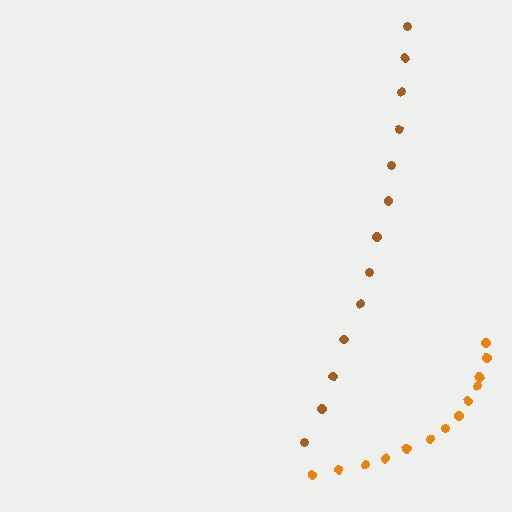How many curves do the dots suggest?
There are 2 distinct paths.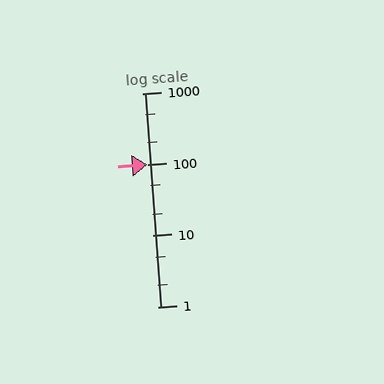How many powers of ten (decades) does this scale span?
The scale spans 3 decades, from 1 to 1000.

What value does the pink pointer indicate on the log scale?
The pointer indicates approximately 100.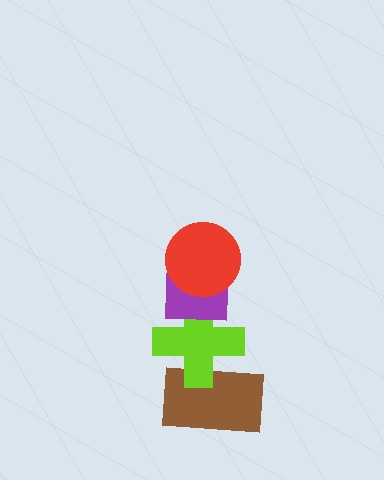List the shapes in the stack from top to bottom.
From top to bottom: the red circle, the purple square, the lime cross, the brown rectangle.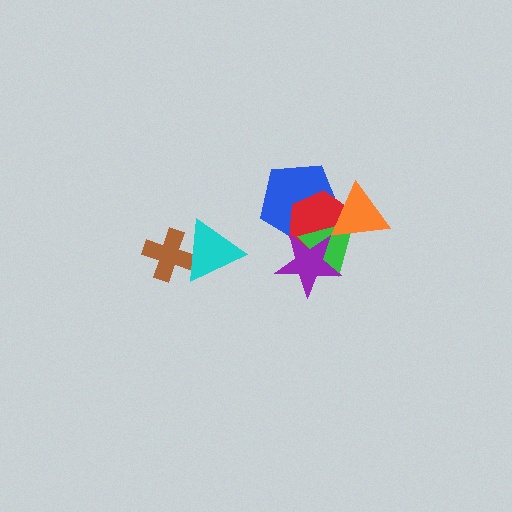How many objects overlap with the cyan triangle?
1 object overlaps with the cyan triangle.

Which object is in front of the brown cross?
The cyan triangle is in front of the brown cross.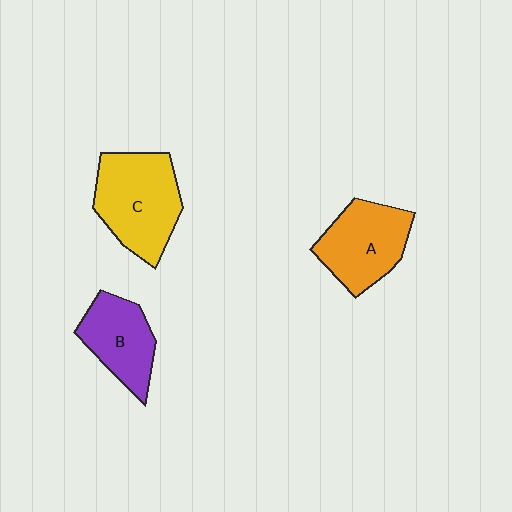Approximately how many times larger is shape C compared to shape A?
Approximately 1.2 times.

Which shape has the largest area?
Shape C (yellow).